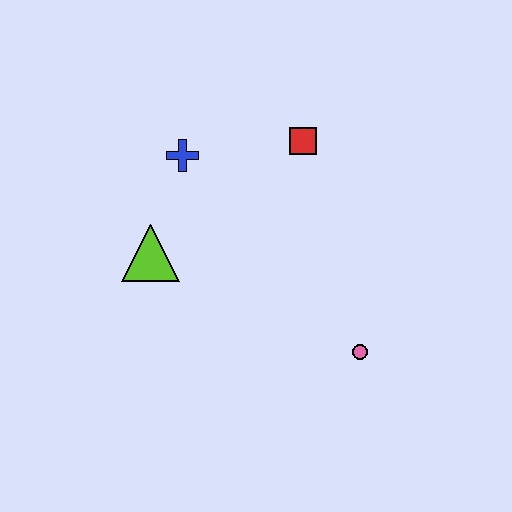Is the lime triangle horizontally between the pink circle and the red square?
No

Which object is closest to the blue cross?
The lime triangle is closest to the blue cross.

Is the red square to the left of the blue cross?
No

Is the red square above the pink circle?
Yes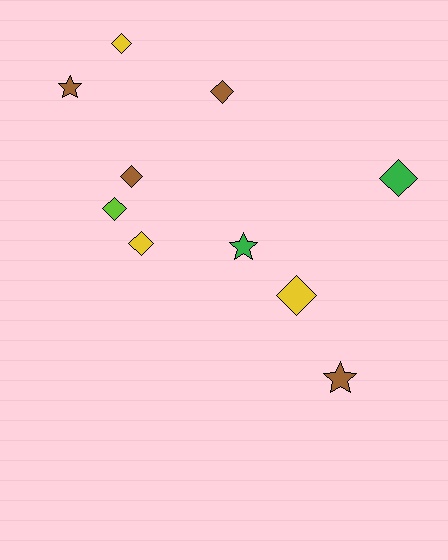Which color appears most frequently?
Brown, with 4 objects.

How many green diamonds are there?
There is 1 green diamond.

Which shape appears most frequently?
Diamond, with 7 objects.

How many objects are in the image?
There are 10 objects.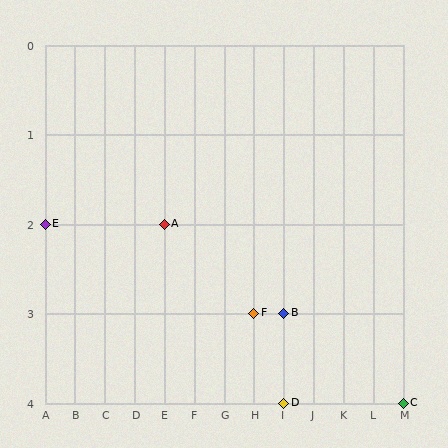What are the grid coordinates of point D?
Point D is at grid coordinates (I, 4).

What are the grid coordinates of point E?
Point E is at grid coordinates (A, 2).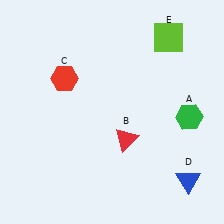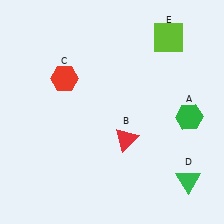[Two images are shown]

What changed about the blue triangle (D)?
In Image 1, D is blue. In Image 2, it changed to green.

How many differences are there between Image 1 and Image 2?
There is 1 difference between the two images.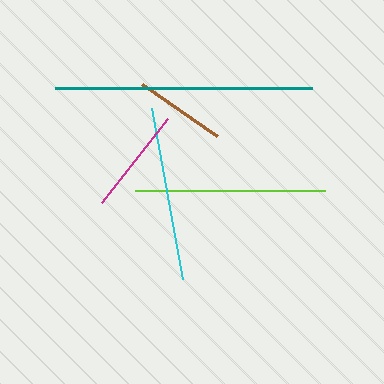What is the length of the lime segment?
The lime segment is approximately 190 pixels long.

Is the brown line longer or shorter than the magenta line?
The magenta line is longer than the brown line.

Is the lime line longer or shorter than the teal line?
The teal line is longer than the lime line.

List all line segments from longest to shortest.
From longest to shortest: teal, lime, cyan, magenta, brown.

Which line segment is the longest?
The teal line is the longest at approximately 258 pixels.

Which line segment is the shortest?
The brown line is the shortest at approximately 91 pixels.